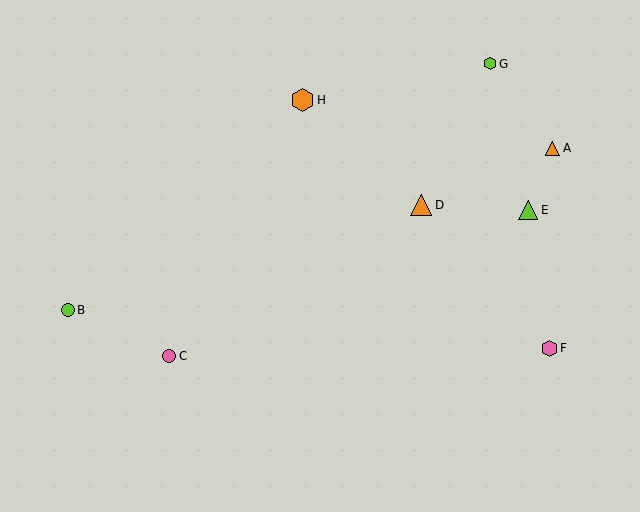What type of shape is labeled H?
Shape H is an orange hexagon.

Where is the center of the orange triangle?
The center of the orange triangle is at (421, 205).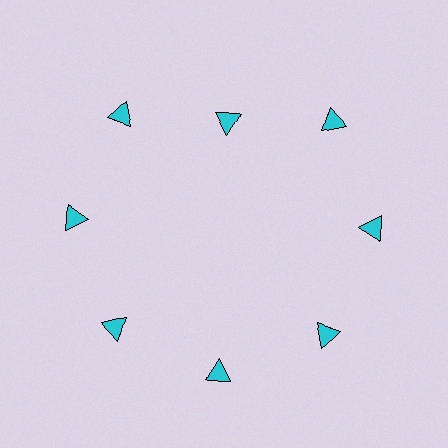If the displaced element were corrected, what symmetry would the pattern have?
It would have 8-fold rotational symmetry — the pattern would map onto itself every 45 degrees.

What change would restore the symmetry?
The symmetry would be restored by moving it outward, back onto the ring so that all 8 triangles sit at equal angles and equal distance from the center.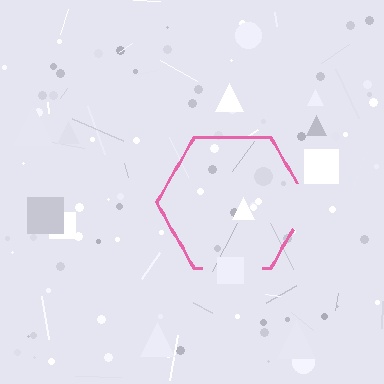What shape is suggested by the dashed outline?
The dashed outline suggests a hexagon.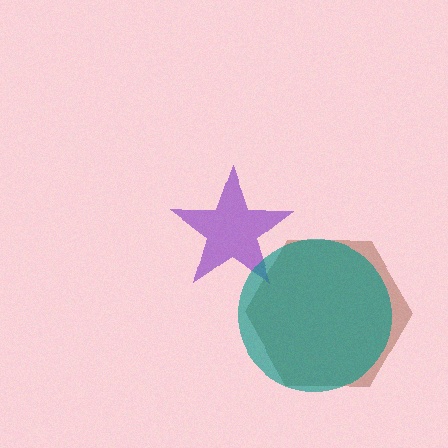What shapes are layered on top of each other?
The layered shapes are: a brown hexagon, a purple star, a teal circle.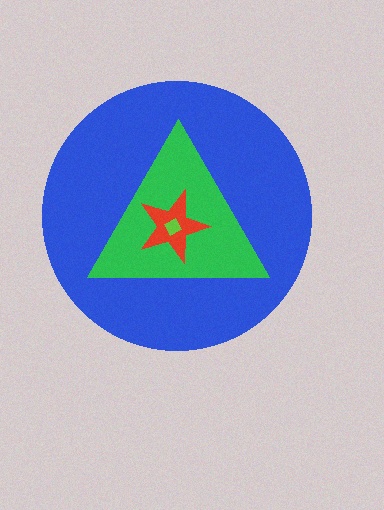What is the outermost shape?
The blue circle.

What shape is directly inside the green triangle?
The red star.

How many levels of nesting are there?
4.